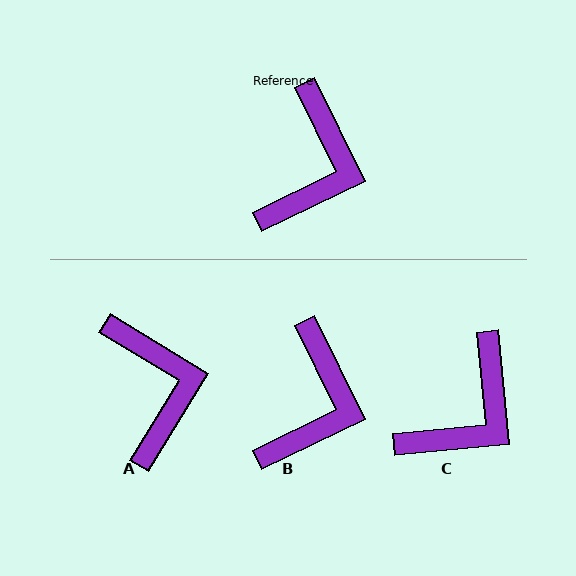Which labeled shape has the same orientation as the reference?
B.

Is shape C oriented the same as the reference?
No, it is off by about 21 degrees.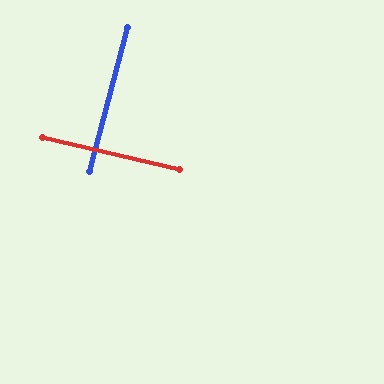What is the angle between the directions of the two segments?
Approximately 89 degrees.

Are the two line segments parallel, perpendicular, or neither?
Perpendicular — they meet at approximately 89°.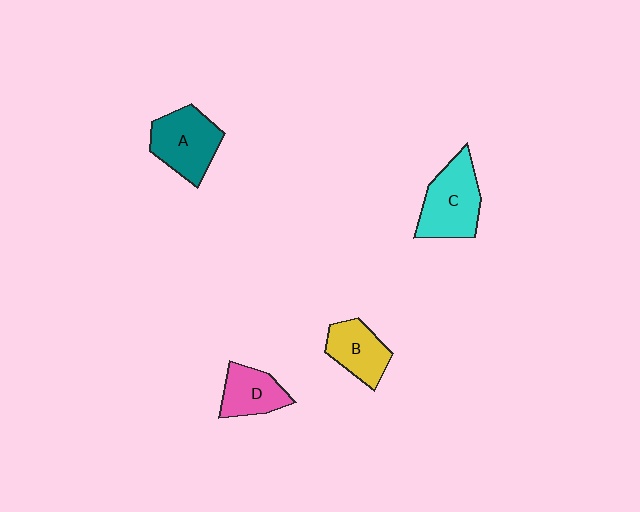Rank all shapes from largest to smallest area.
From largest to smallest: C (cyan), A (teal), B (yellow), D (pink).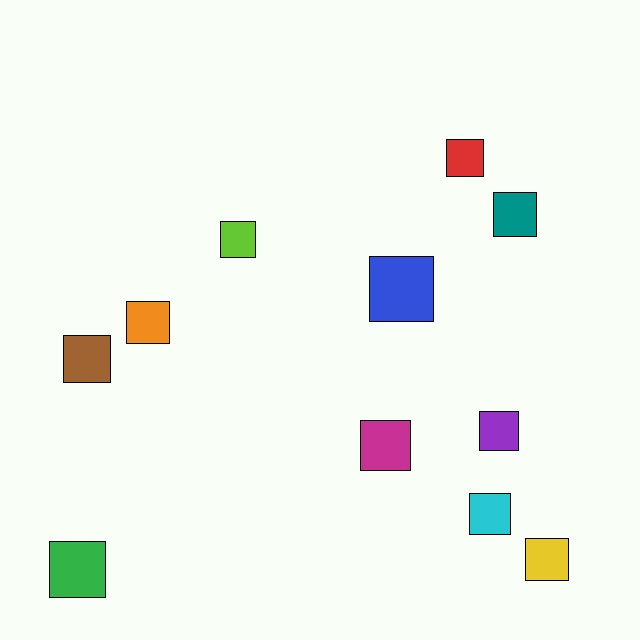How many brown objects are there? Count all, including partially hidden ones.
There is 1 brown object.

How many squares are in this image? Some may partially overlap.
There are 11 squares.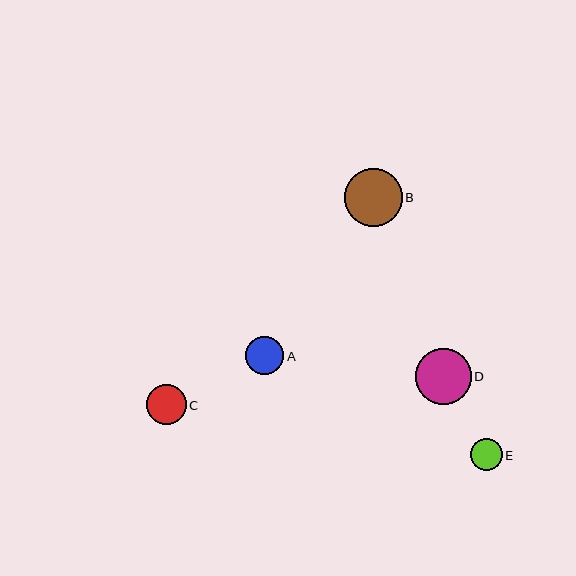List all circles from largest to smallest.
From largest to smallest: B, D, C, A, E.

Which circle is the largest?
Circle B is the largest with a size of approximately 58 pixels.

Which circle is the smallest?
Circle E is the smallest with a size of approximately 32 pixels.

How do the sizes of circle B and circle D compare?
Circle B and circle D are approximately the same size.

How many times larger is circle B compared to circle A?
Circle B is approximately 1.5 times the size of circle A.